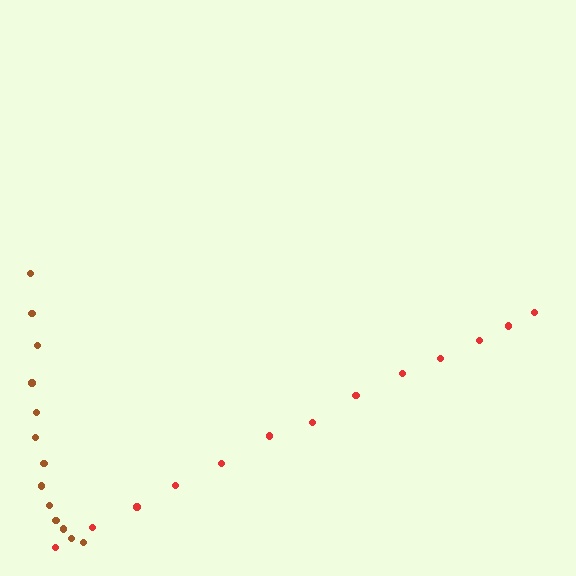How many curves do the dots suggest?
There are 2 distinct paths.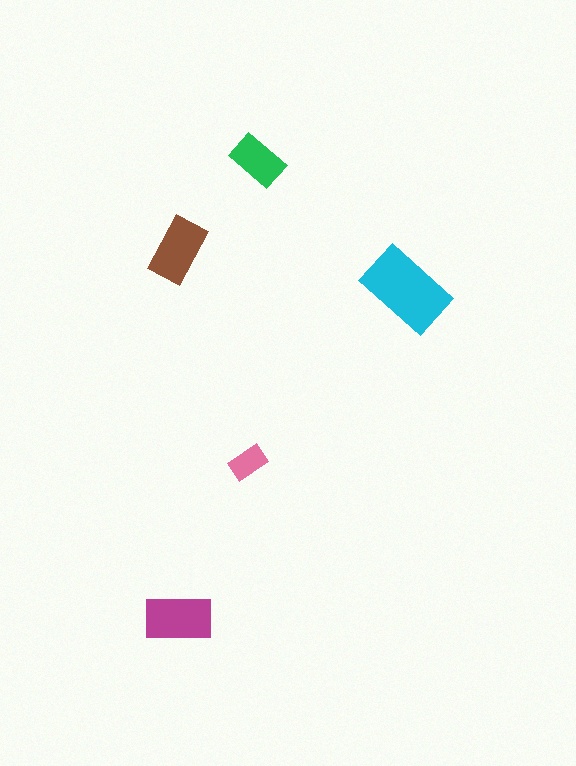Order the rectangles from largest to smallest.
the cyan one, the magenta one, the brown one, the green one, the pink one.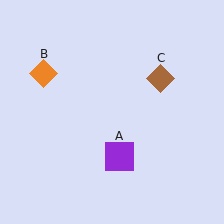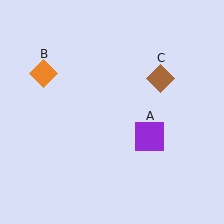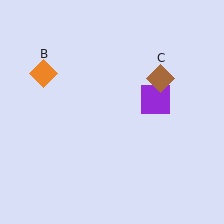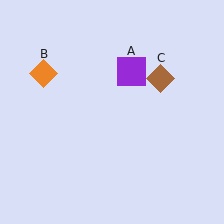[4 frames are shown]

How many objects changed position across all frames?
1 object changed position: purple square (object A).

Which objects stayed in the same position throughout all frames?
Orange diamond (object B) and brown diamond (object C) remained stationary.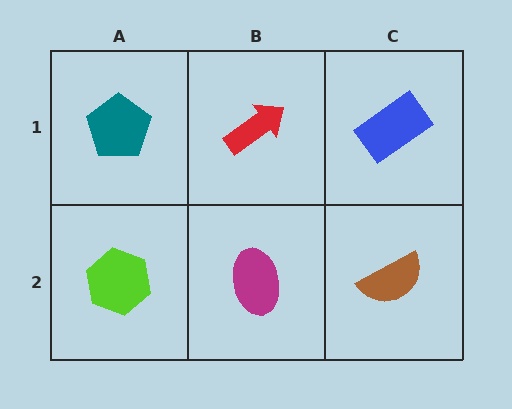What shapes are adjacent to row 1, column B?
A magenta ellipse (row 2, column B), a teal pentagon (row 1, column A), a blue rectangle (row 1, column C).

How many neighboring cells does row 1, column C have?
2.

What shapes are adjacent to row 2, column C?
A blue rectangle (row 1, column C), a magenta ellipse (row 2, column B).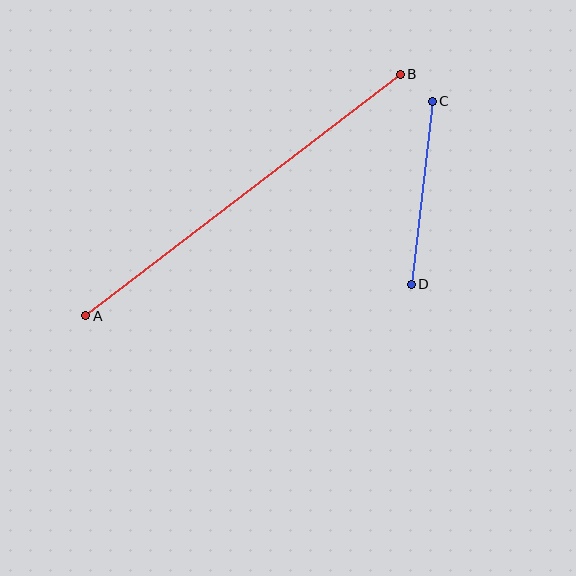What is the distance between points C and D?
The distance is approximately 184 pixels.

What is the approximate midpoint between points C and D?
The midpoint is at approximately (422, 193) pixels.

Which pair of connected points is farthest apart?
Points A and B are farthest apart.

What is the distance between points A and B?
The distance is approximately 396 pixels.